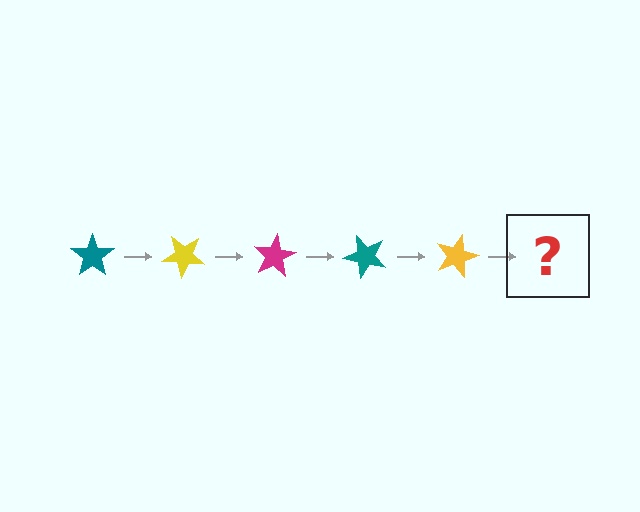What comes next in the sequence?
The next element should be a magenta star, rotated 200 degrees from the start.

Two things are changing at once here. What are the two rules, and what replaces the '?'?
The two rules are that it rotates 40 degrees each step and the color cycles through teal, yellow, and magenta. The '?' should be a magenta star, rotated 200 degrees from the start.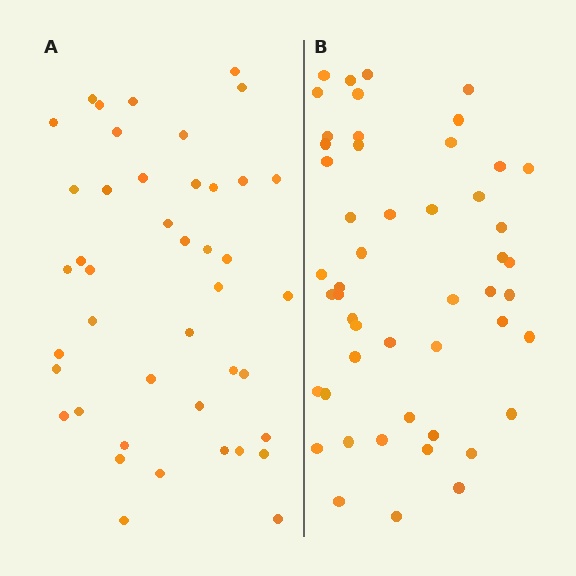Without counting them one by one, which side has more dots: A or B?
Region B (the right region) has more dots.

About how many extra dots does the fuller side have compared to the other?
Region B has roughly 8 or so more dots than region A.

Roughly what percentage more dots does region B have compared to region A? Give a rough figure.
About 15% more.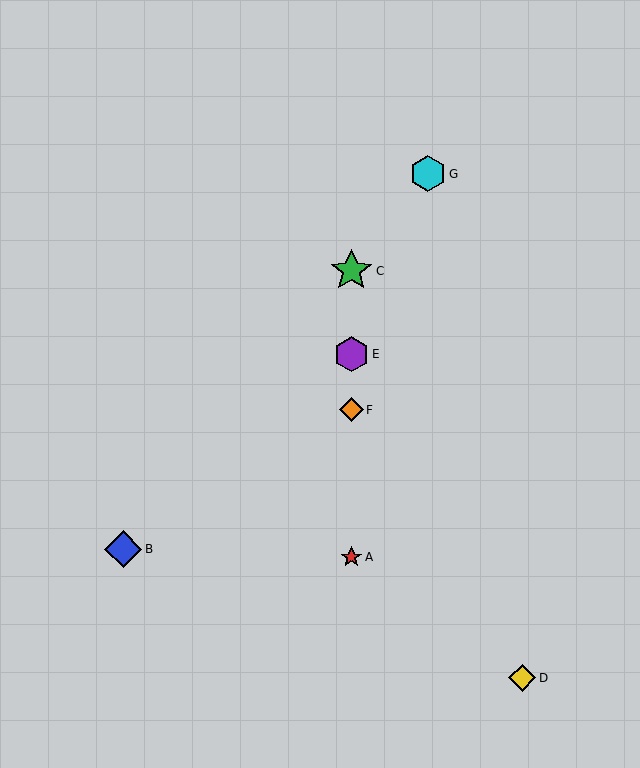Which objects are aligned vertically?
Objects A, C, E, F are aligned vertically.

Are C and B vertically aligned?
No, C is at x≈351 and B is at x≈123.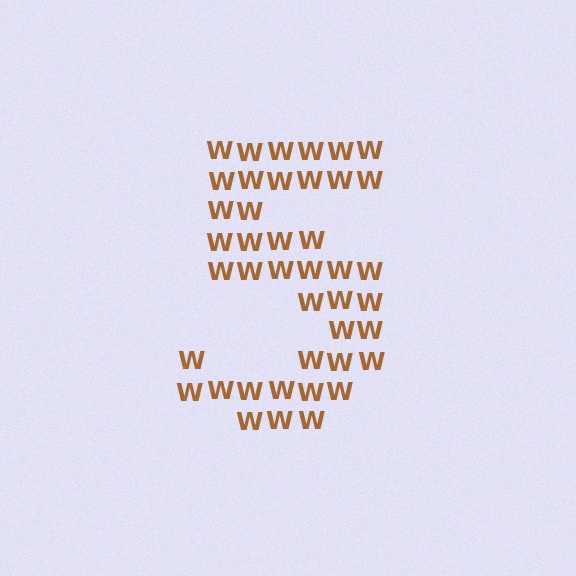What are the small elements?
The small elements are letter W's.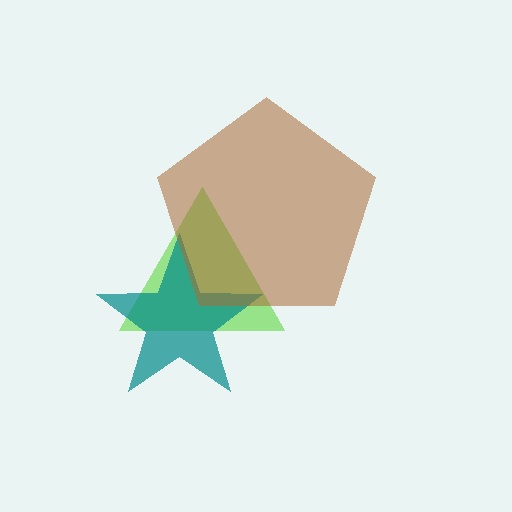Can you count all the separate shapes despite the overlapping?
Yes, there are 3 separate shapes.